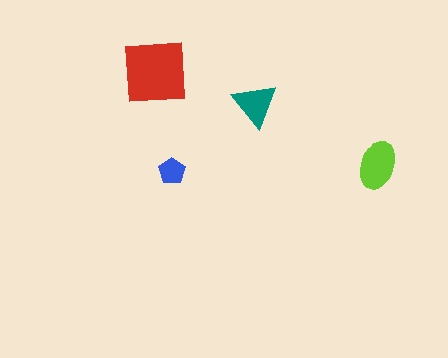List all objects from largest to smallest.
The red square, the lime ellipse, the teal triangle, the blue pentagon.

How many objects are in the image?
There are 4 objects in the image.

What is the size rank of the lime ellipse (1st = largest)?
2nd.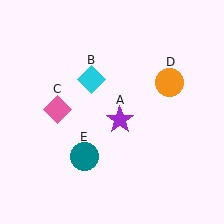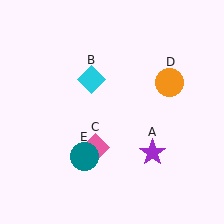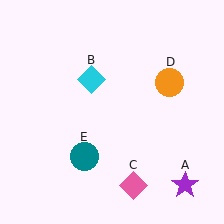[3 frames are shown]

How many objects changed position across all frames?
2 objects changed position: purple star (object A), pink diamond (object C).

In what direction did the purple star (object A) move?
The purple star (object A) moved down and to the right.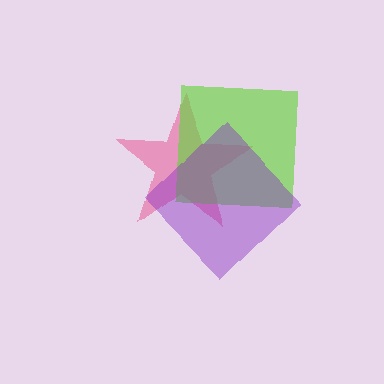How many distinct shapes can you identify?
There are 3 distinct shapes: a pink star, a lime square, a purple diamond.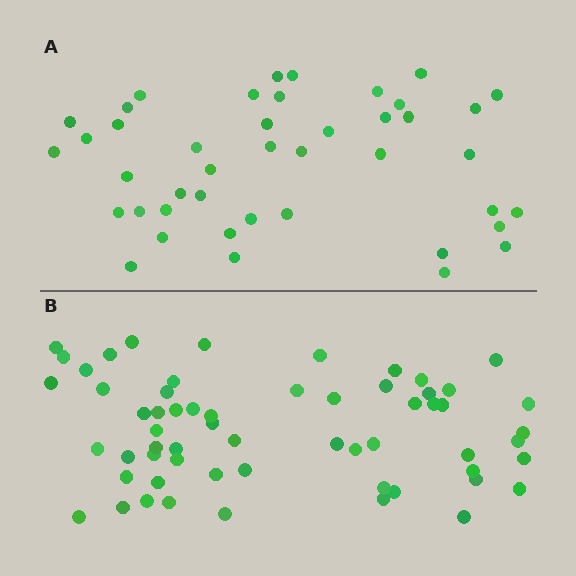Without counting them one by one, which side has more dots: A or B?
Region B (the bottom region) has more dots.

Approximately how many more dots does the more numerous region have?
Region B has approximately 15 more dots than region A.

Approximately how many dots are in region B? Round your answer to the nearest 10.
About 60 dots.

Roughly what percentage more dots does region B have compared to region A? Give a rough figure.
About 40% more.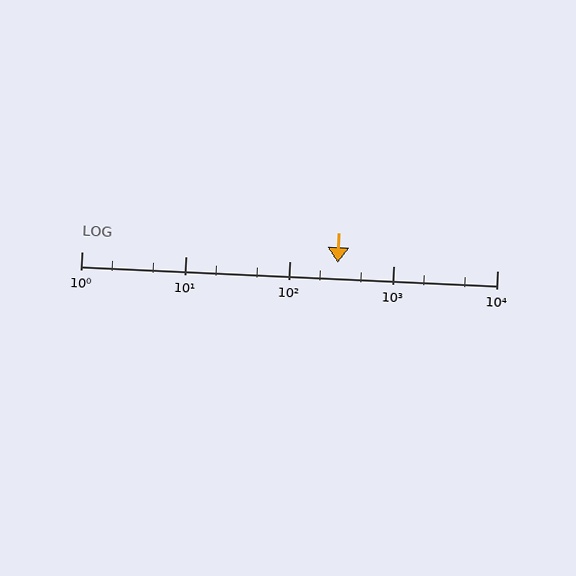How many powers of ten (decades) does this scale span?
The scale spans 4 decades, from 1 to 10000.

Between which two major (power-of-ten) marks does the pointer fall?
The pointer is between 100 and 1000.